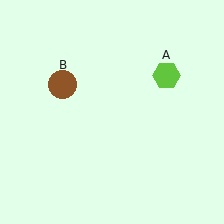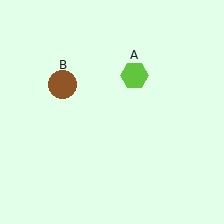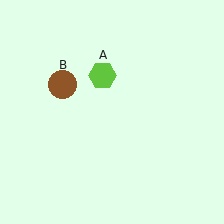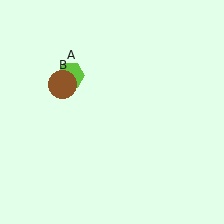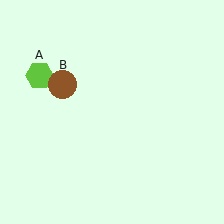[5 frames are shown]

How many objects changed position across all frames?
1 object changed position: lime hexagon (object A).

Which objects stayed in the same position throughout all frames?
Brown circle (object B) remained stationary.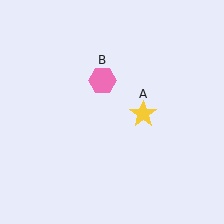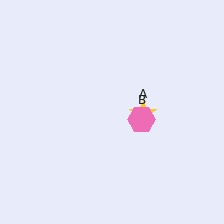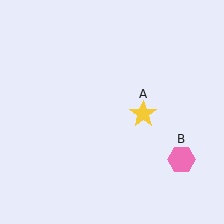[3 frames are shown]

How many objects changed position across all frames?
1 object changed position: pink hexagon (object B).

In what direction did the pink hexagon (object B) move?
The pink hexagon (object B) moved down and to the right.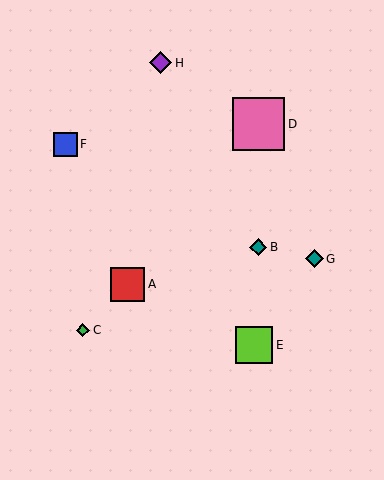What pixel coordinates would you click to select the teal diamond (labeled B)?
Click at (258, 247) to select the teal diamond B.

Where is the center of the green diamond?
The center of the green diamond is at (83, 330).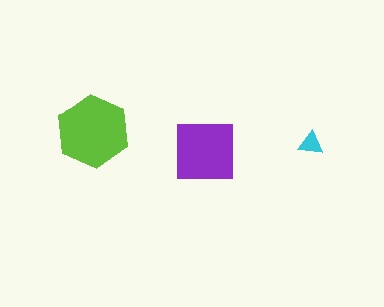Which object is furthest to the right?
The cyan triangle is rightmost.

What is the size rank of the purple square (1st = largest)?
2nd.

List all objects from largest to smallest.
The lime hexagon, the purple square, the cyan triangle.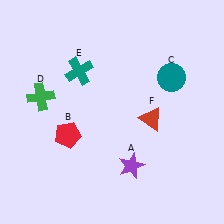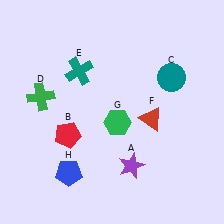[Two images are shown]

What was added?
A green hexagon (G), a blue pentagon (H) were added in Image 2.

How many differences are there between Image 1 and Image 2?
There are 2 differences between the two images.